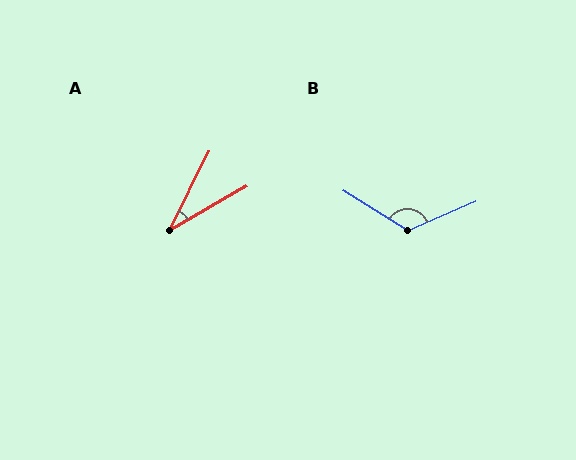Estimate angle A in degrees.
Approximately 34 degrees.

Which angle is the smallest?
A, at approximately 34 degrees.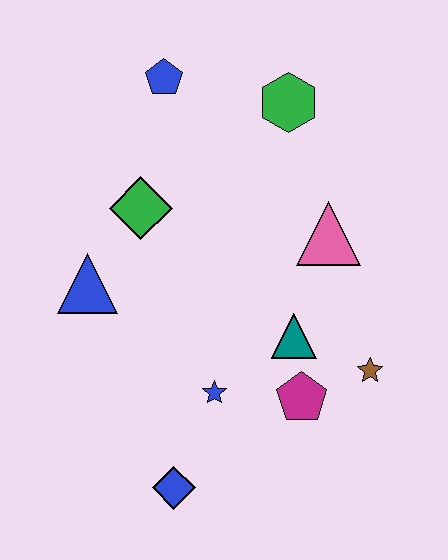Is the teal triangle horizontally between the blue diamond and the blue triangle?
No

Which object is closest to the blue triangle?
The green diamond is closest to the blue triangle.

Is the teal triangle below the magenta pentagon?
No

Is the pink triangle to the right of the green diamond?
Yes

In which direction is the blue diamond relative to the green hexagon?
The blue diamond is below the green hexagon.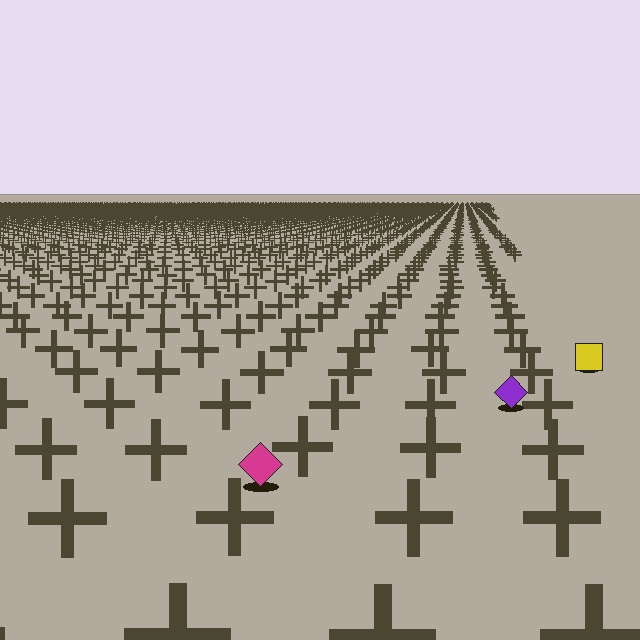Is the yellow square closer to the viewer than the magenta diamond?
No. The magenta diamond is closer — you can tell from the texture gradient: the ground texture is coarser near it.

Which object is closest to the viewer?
The magenta diamond is closest. The texture marks near it are larger and more spread out.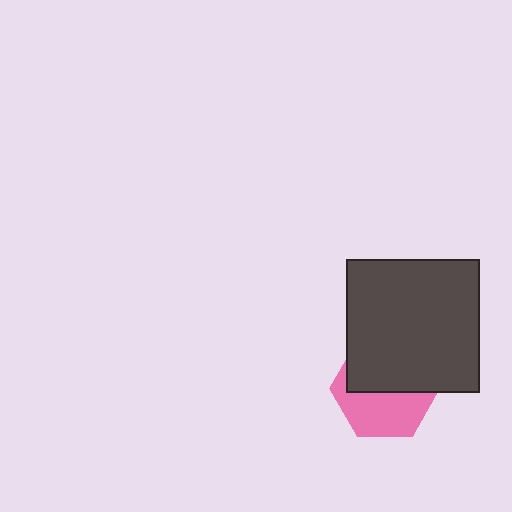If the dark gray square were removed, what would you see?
You would see the complete pink hexagon.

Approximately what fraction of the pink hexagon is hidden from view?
Roughly 53% of the pink hexagon is hidden behind the dark gray square.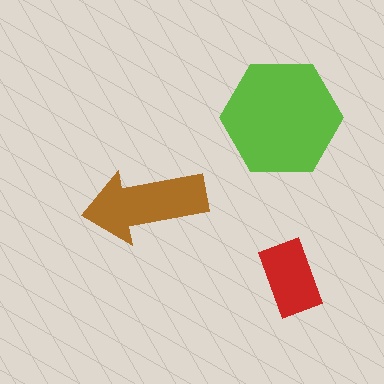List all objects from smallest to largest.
The red rectangle, the brown arrow, the lime hexagon.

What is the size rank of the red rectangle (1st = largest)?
3rd.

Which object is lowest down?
The red rectangle is bottommost.